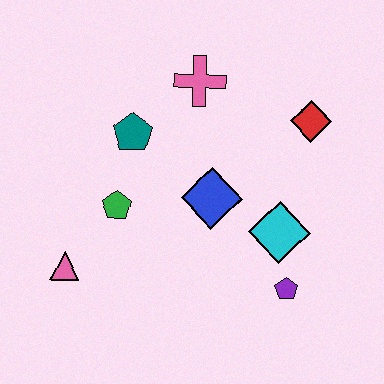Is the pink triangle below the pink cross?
Yes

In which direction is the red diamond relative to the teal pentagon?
The red diamond is to the right of the teal pentagon.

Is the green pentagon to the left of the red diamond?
Yes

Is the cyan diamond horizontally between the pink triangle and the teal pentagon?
No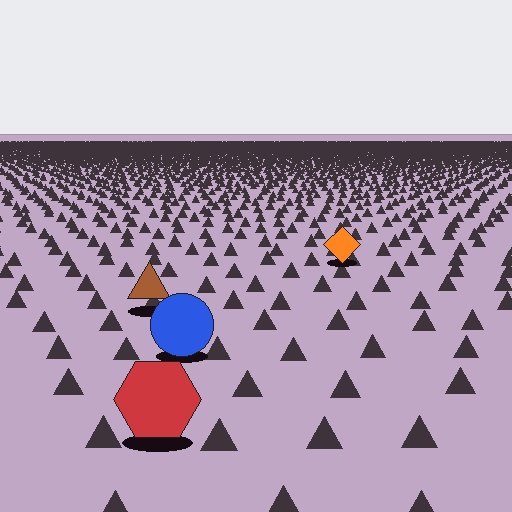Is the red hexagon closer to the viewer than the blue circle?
Yes. The red hexagon is closer — you can tell from the texture gradient: the ground texture is coarser near it.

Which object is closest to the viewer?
The red hexagon is closest. The texture marks near it are larger and more spread out.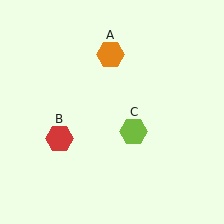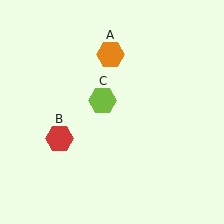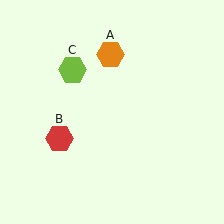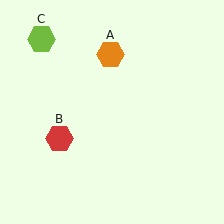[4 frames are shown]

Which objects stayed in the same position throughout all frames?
Orange hexagon (object A) and red hexagon (object B) remained stationary.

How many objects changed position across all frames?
1 object changed position: lime hexagon (object C).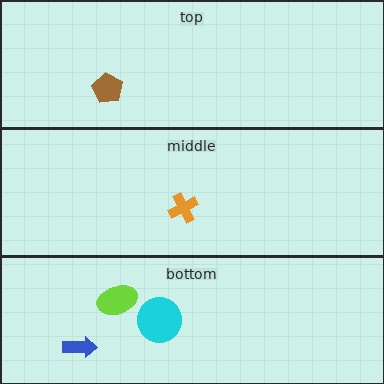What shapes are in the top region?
The brown pentagon.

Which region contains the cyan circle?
The bottom region.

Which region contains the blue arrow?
The bottom region.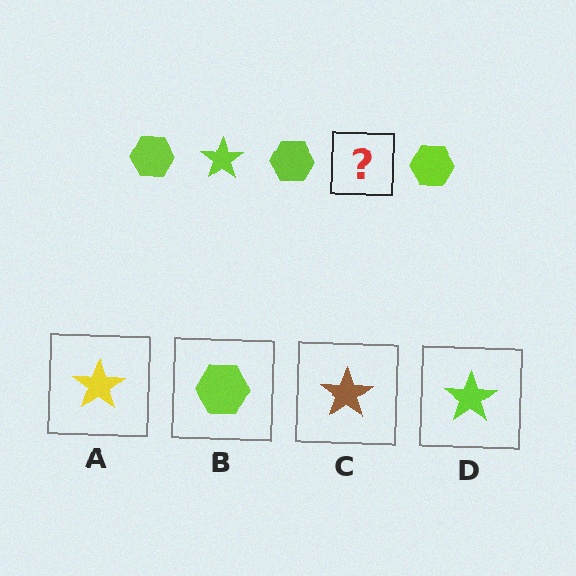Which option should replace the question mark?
Option D.